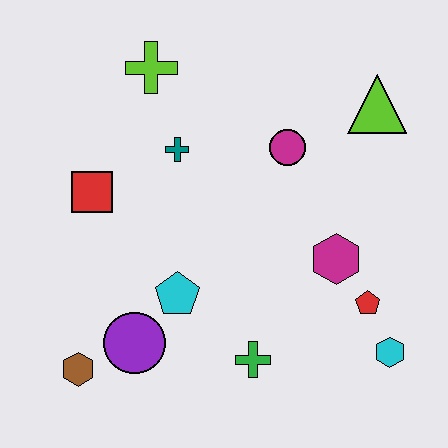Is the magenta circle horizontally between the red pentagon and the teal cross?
Yes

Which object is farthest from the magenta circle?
The brown hexagon is farthest from the magenta circle.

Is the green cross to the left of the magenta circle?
Yes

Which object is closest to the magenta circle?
The lime triangle is closest to the magenta circle.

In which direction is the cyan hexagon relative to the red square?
The cyan hexagon is to the right of the red square.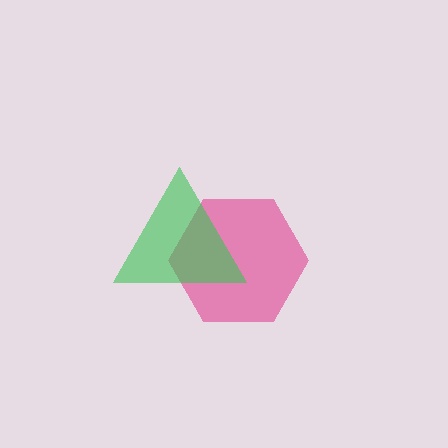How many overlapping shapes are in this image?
There are 2 overlapping shapes in the image.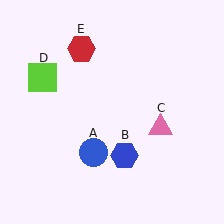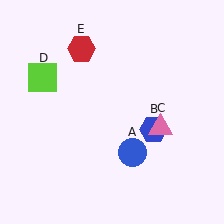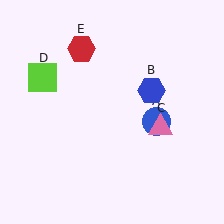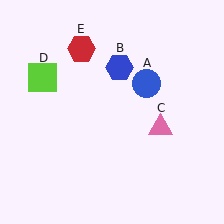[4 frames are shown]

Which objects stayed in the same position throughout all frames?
Pink triangle (object C) and lime square (object D) and red hexagon (object E) remained stationary.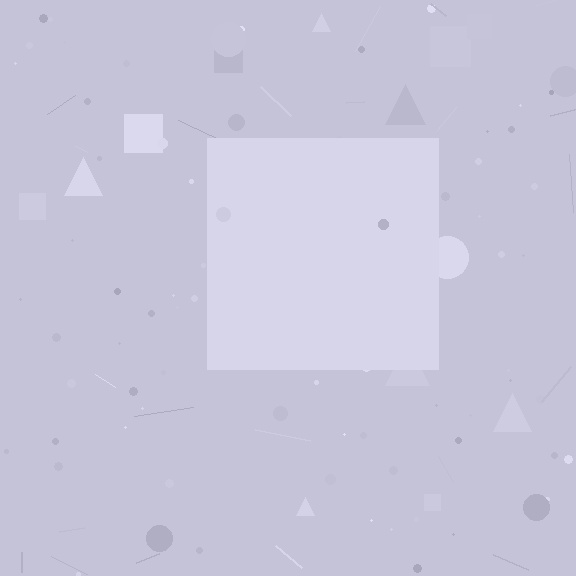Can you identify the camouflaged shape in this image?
The camouflaged shape is a square.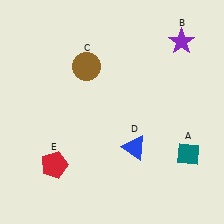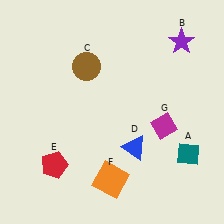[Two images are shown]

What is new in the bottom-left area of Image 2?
An orange square (F) was added in the bottom-left area of Image 2.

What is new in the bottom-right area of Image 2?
A magenta diamond (G) was added in the bottom-right area of Image 2.